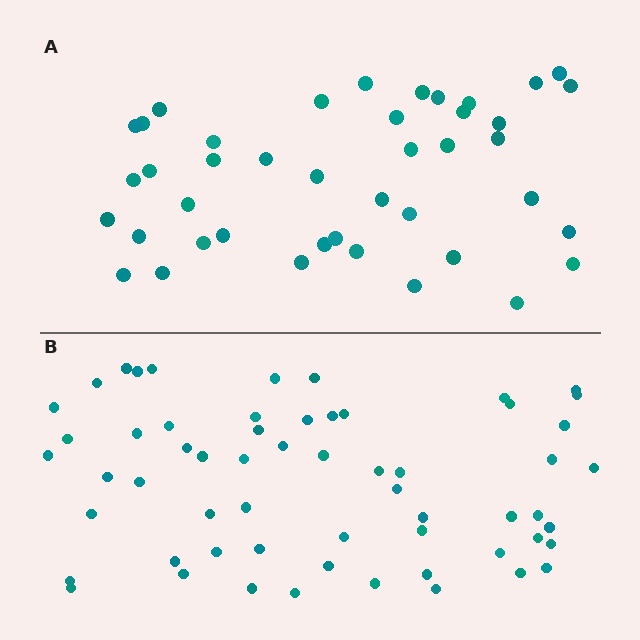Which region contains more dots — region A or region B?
Region B (the bottom region) has more dots.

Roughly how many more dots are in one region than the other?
Region B has approximately 15 more dots than region A.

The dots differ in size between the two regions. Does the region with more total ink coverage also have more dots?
No. Region A has more total ink coverage because its dots are larger, but region B actually contains more individual dots. Total area can be misleading — the number of items is what matters here.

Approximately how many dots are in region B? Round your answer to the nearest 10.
About 60 dots. (The exact count is 59, which rounds to 60.)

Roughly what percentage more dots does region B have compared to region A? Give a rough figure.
About 40% more.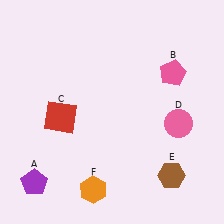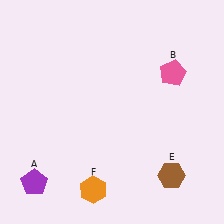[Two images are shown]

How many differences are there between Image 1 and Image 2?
There are 2 differences between the two images.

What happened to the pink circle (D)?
The pink circle (D) was removed in Image 2. It was in the bottom-right area of Image 1.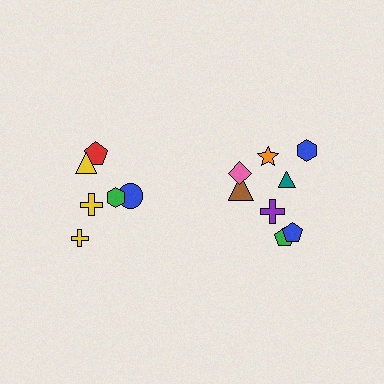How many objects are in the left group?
There are 6 objects.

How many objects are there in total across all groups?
There are 14 objects.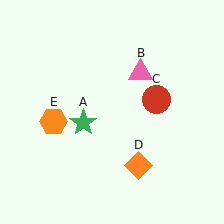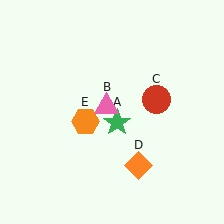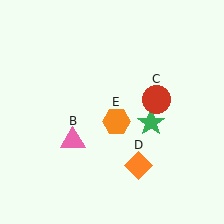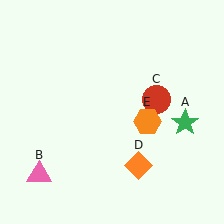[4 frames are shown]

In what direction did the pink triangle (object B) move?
The pink triangle (object B) moved down and to the left.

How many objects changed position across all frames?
3 objects changed position: green star (object A), pink triangle (object B), orange hexagon (object E).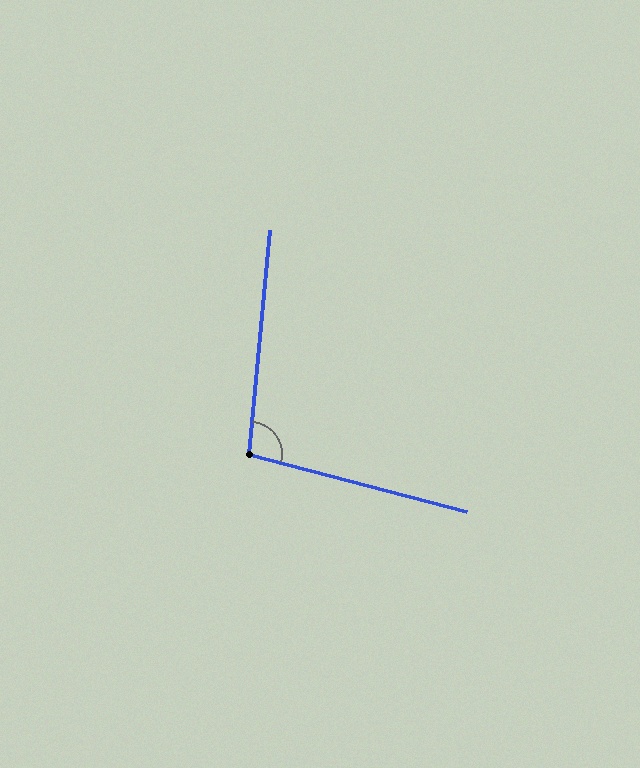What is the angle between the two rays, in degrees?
Approximately 100 degrees.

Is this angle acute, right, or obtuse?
It is obtuse.